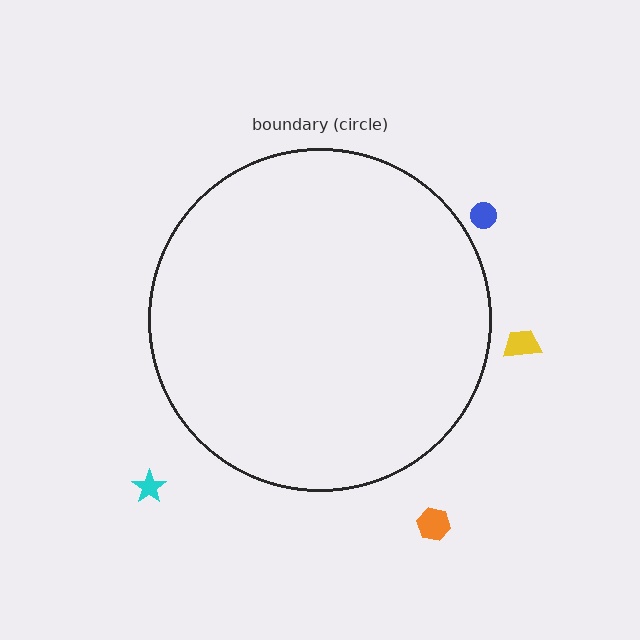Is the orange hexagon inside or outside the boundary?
Outside.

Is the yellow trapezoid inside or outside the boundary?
Outside.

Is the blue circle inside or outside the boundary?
Outside.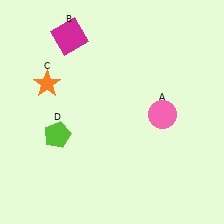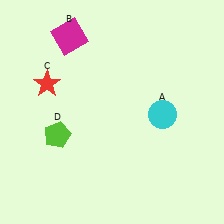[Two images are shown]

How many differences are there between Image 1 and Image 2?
There are 2 differences between the two images.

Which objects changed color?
A changed from pink to cyan. C changed from orange to red.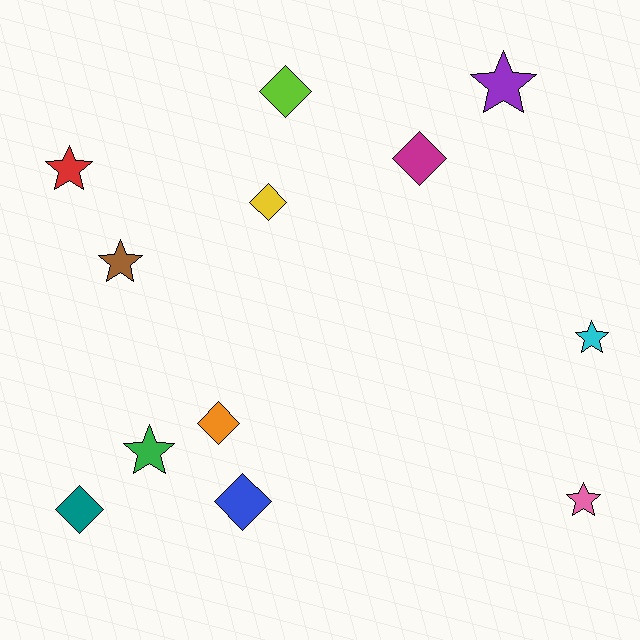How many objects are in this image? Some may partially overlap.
There are 12 objects.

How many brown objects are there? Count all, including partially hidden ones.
There is 1 brown object.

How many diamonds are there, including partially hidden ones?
There are 6 diamonds.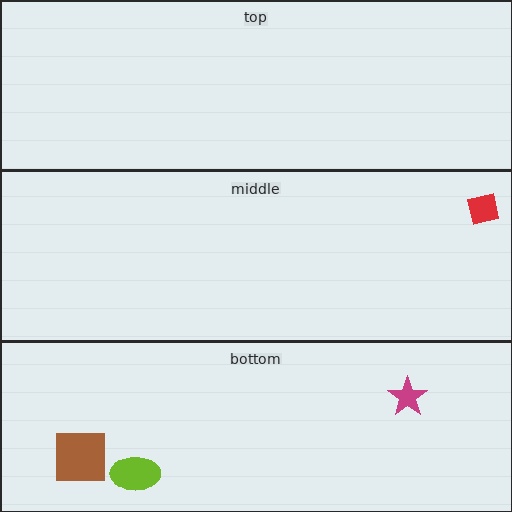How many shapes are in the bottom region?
3.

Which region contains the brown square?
The bottom region.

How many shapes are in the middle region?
1.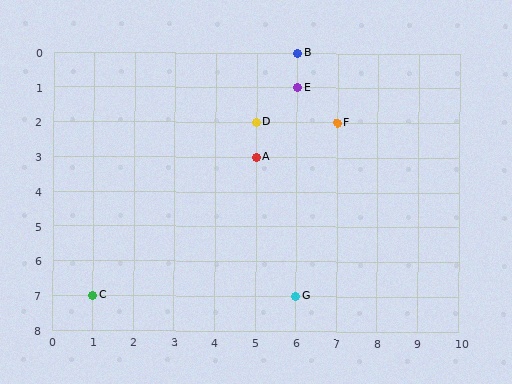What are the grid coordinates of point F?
Point F is at grid coordinates (7, 2).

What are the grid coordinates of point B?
Point B is at grid coordinates (6, 0).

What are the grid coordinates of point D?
Point D is at grid coordinates (5, 2).